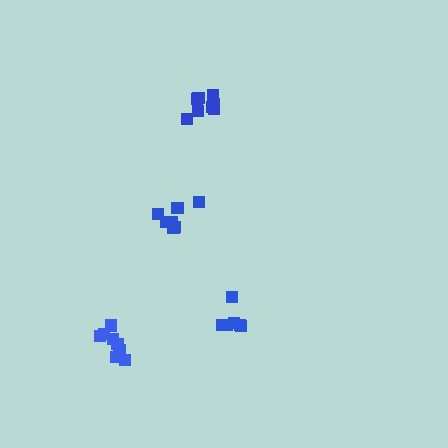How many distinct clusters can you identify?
There are 4 distinct clusters.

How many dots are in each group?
Group 1: 8 dots, Group 2: 6 dots, Group 3: 7 dots, Group 4: 8 dots (29 total).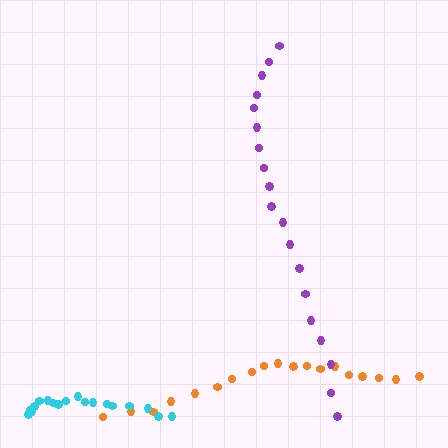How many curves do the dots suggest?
There are 3 distinct paths.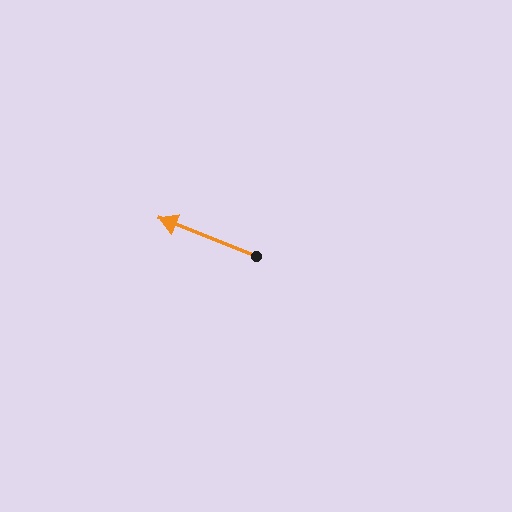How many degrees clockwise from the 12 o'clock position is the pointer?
Approximately 291 degrees.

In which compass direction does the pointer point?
West.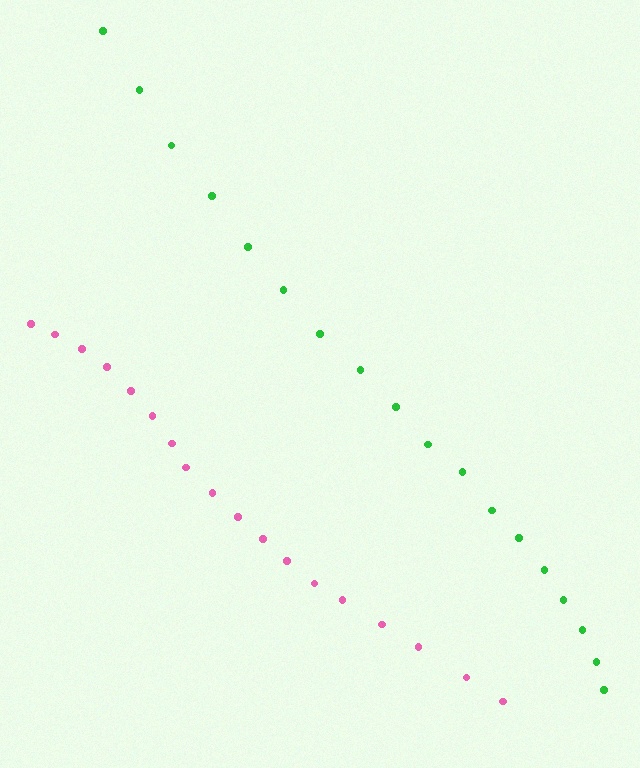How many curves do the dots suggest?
There are 2 distinct paths.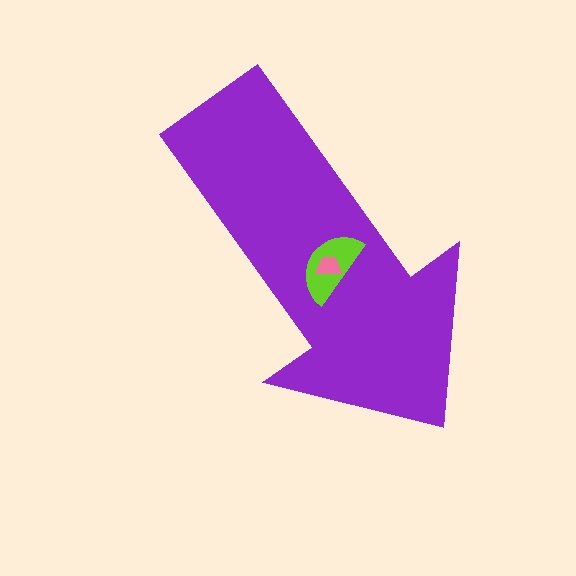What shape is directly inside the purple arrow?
The lime semicircle.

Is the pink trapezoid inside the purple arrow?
Yes.